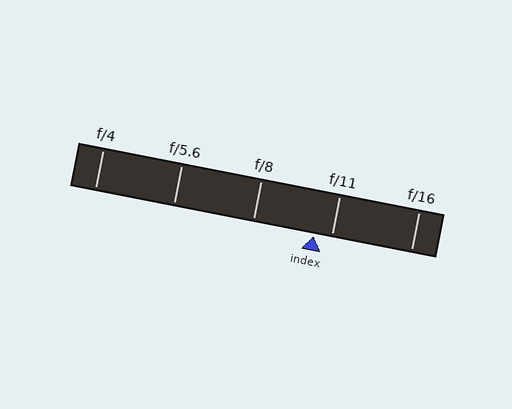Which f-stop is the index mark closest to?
The index mark is closest to f/11.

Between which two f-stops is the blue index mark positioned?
The index mark is between f/8 and f/11.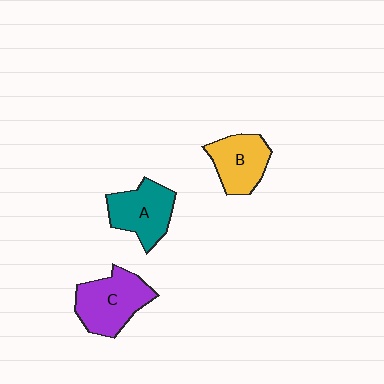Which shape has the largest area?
Shape C (purple).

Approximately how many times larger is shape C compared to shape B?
Approximately 1.3 times.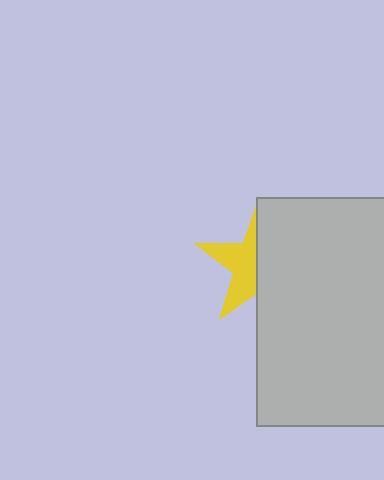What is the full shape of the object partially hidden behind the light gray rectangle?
The partially hidden object is a yellow star.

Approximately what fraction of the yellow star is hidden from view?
Roughly 57% of the yellow star is hidden behind the light gray rectangle.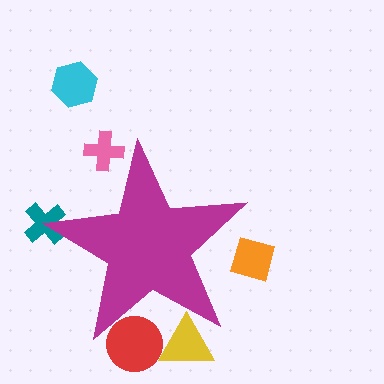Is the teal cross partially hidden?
Yes, the teal cross is partially hidden behind the magenta star.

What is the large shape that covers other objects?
A magenta star.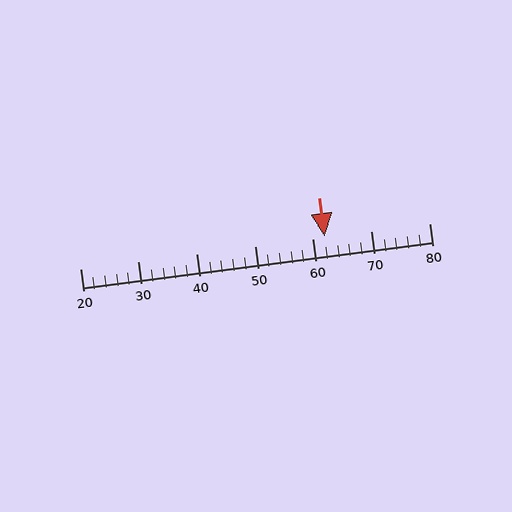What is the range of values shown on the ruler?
The ruler shows values from 20 to 80.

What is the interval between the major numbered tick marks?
The major tick marks are spaced 10 units apart.